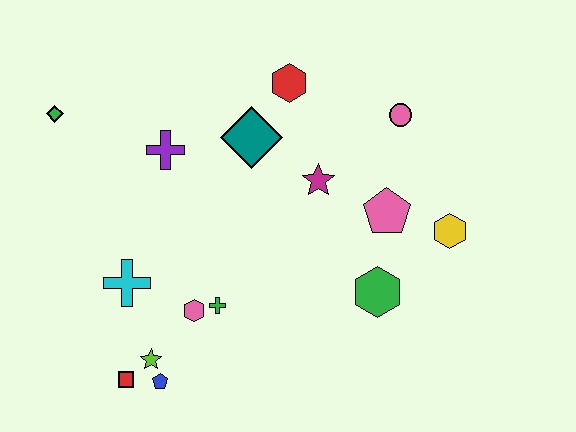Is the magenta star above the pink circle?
No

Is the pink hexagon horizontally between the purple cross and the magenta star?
Yes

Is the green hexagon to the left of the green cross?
No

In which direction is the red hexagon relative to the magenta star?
The red hexagon is above the magenta star.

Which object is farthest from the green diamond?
The yellow hexagon is farthest from the green diamond.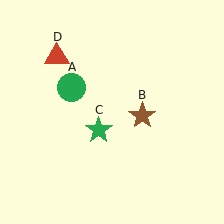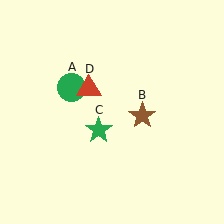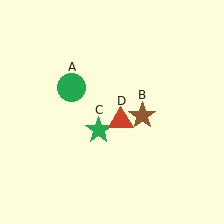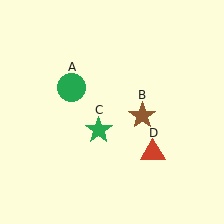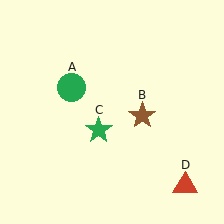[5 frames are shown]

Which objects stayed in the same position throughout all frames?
Green circle (object A) and brown star (object B) and green star (object C) remained stationary.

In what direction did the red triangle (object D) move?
The red triangle (object D) moved down and to the right.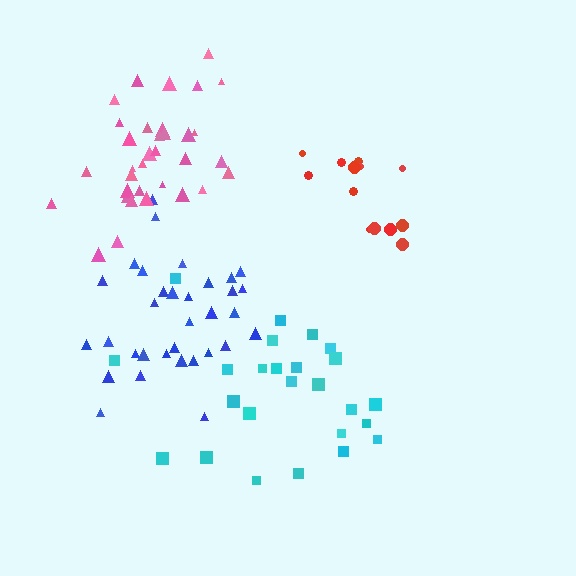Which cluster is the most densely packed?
Pink.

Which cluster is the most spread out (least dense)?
Cyan.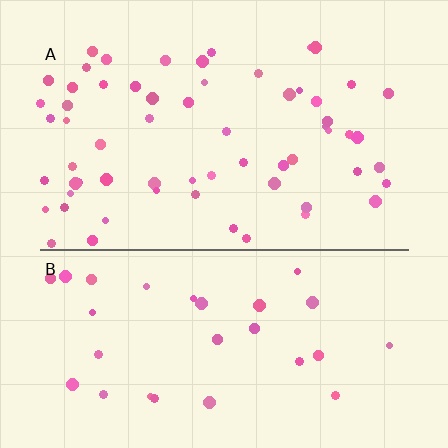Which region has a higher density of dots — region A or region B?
A (the top).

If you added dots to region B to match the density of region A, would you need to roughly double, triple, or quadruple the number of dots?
Approximately double.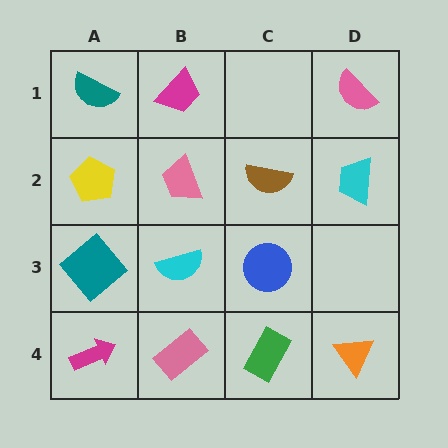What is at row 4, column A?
A magenta arrow.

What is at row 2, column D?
A cyan trapezoid.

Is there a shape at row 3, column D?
No, that cell is empty.